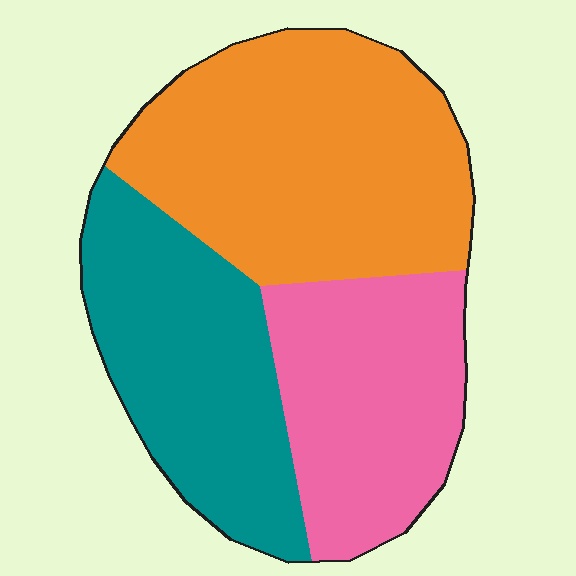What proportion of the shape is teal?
Teal takes up about one third (1/3) of the shape.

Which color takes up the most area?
Orange, at roughly 40%.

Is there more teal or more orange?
Orange.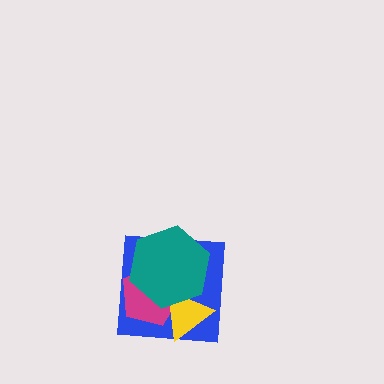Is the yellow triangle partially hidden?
Yes, it is partially covered by another shape.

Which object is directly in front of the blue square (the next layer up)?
The magenta pentagon is directly in front of the blue square.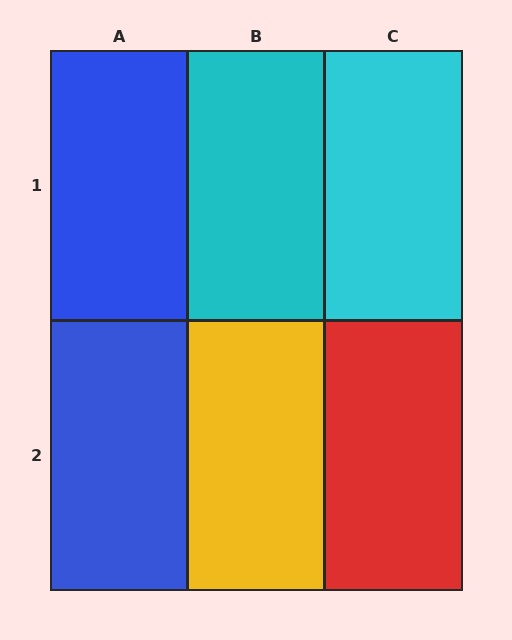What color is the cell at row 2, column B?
Yellow.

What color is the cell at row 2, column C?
Red.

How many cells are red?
1 cell is red.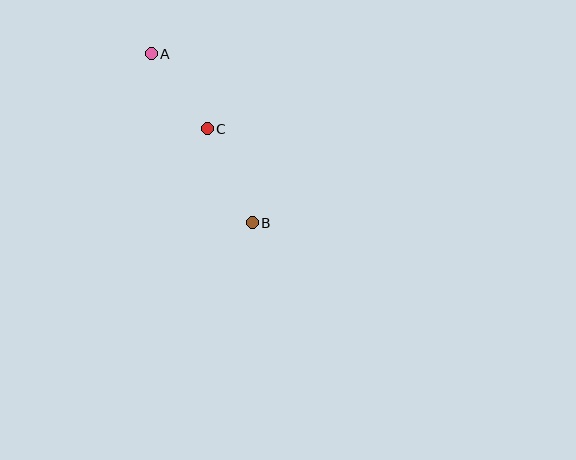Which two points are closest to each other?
Points A and C are closest to each other.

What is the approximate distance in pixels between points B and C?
The distance between B and C is approximately 104 pixels.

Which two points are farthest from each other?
Points A and B are farthest from each other.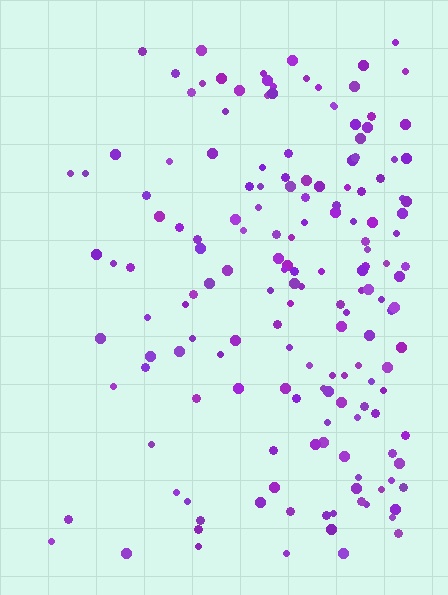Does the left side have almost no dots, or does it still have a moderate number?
Still a moderate number, just noticeably fewer than the right.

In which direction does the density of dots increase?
From left to right, with the right side densest.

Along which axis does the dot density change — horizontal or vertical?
Horizontal.